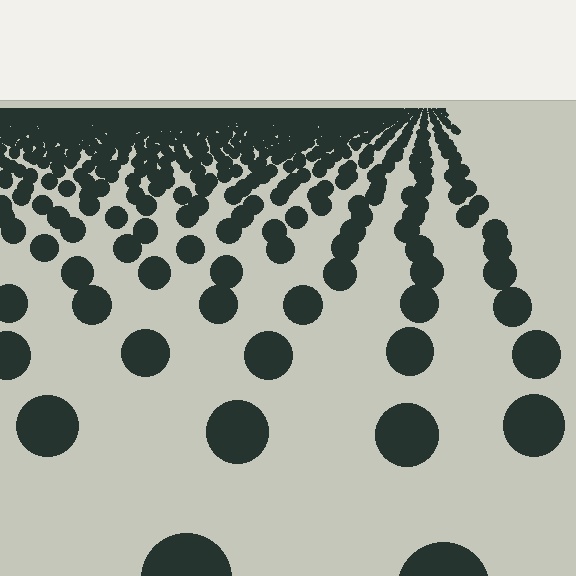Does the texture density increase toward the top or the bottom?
Density increases toward the top.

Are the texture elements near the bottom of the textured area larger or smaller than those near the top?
Larger. Near the bottom, elements are closer to the viewer and appear at a bigger on-screen size.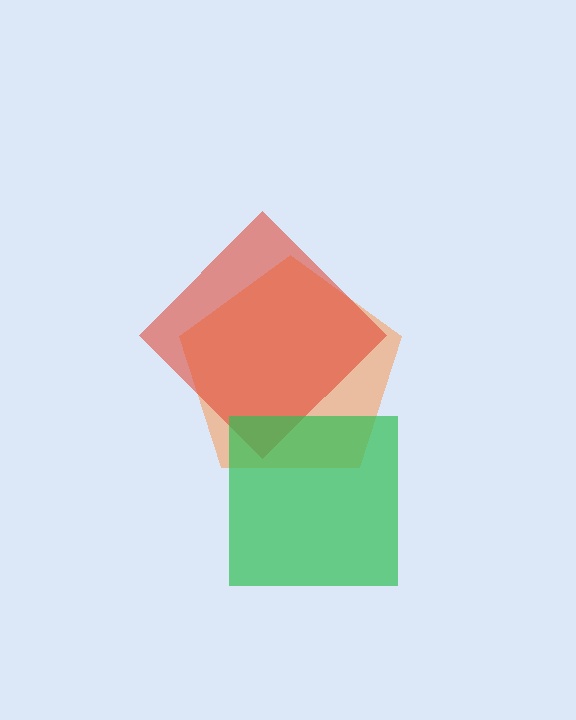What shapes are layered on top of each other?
The layered shapes are: an orange pentagon, a red diamond, a green square.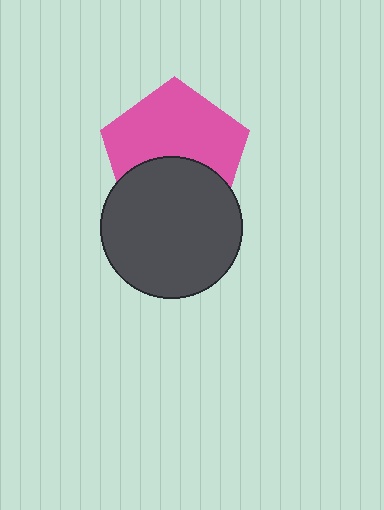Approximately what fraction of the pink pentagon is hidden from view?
Roughly 40% of the pink pentagon is hidden behind the dark gray circle.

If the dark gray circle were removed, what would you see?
You would see the complete pink pentagon.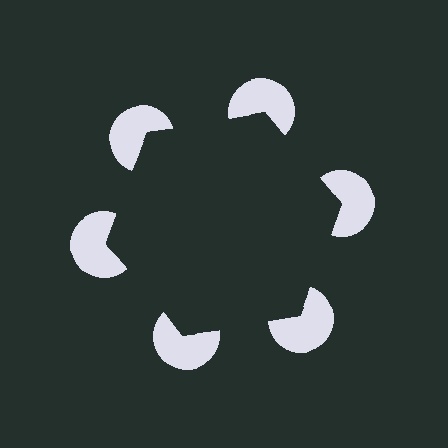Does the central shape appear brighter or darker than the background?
It typically appears slightly darker than the background, even though no actual brightness change is drawn.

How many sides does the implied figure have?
6 sides.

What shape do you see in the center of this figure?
An illusory hexagon — its edges are inferred from the aligned wedge cuts in the pac-man discs, not physically drawn.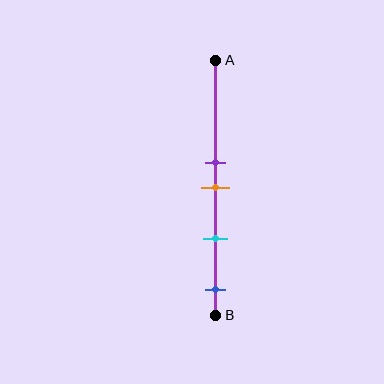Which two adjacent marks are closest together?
The purple and orange marks are the closest adjacent pair.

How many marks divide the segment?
There are 4 marks dividing the segment.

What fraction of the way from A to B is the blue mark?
The blue mark is approximately 90% (0.9) of the way from A to B.